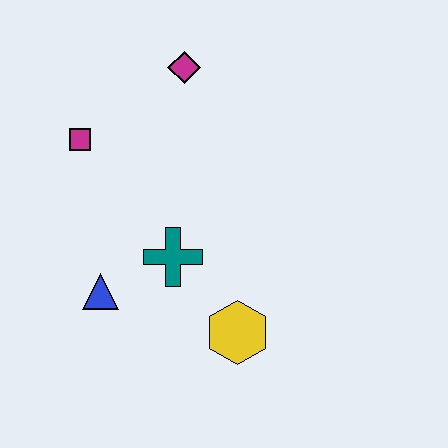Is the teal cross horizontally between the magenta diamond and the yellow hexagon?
No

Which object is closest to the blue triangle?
The teal cross is closest to the blue triangle.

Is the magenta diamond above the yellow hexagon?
Yes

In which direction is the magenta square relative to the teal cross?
The magenta square is above the teal cross.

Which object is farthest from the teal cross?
The magenta diamond is farthest from the teal cross.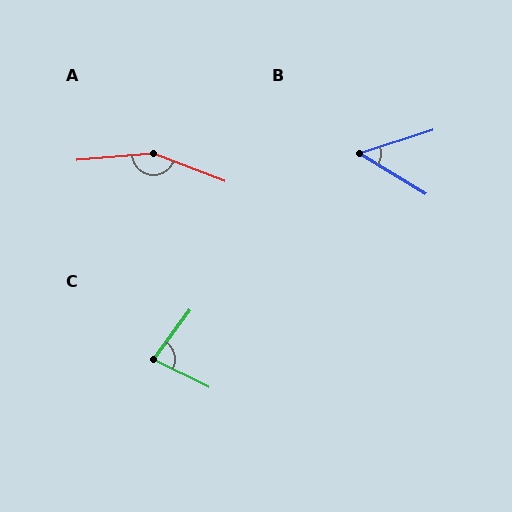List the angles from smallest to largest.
B (49°), C (80°), A (154°).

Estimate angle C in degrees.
Approximately 80 degrees.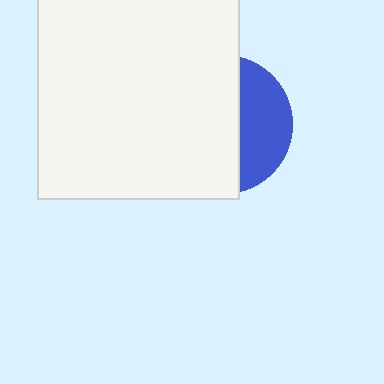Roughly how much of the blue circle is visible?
A small part of it is visible (roughly 36%).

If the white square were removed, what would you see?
You would see the complete blue circle.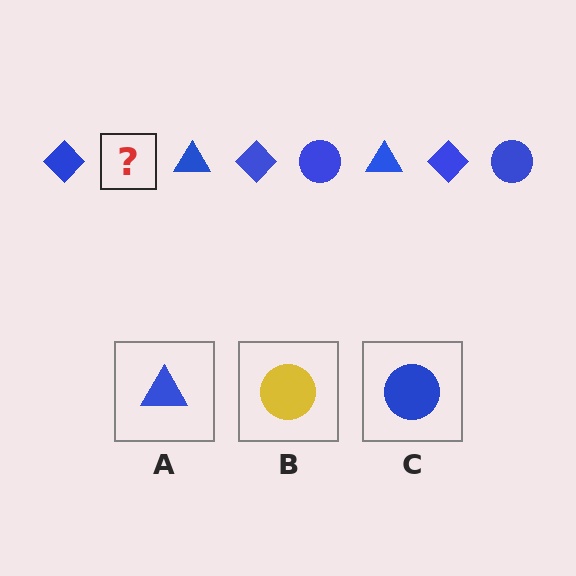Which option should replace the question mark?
Option C.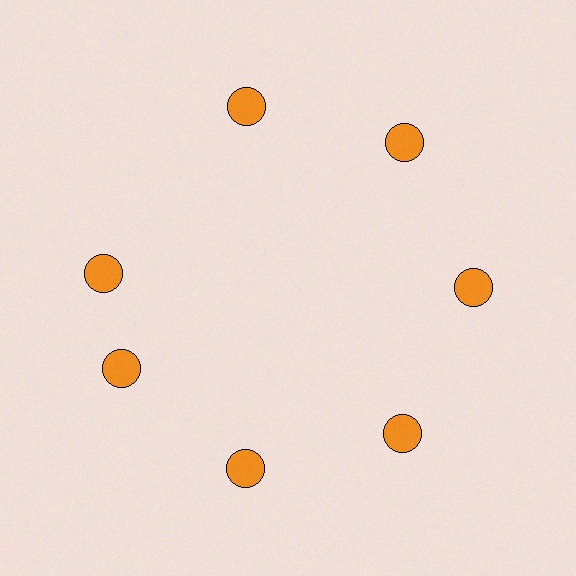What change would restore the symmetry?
The symmetry would be restored by rotating it back into even spacing with its neighbors so that all 7 circles sit at equal angles and equal distance from the center.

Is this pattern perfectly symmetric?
No. The 7 orange circles are arranged in a ring, but one element near the 10 o'clock position is rotated out of alignment along the ring, breaking the 7-fold rotational symmetry.